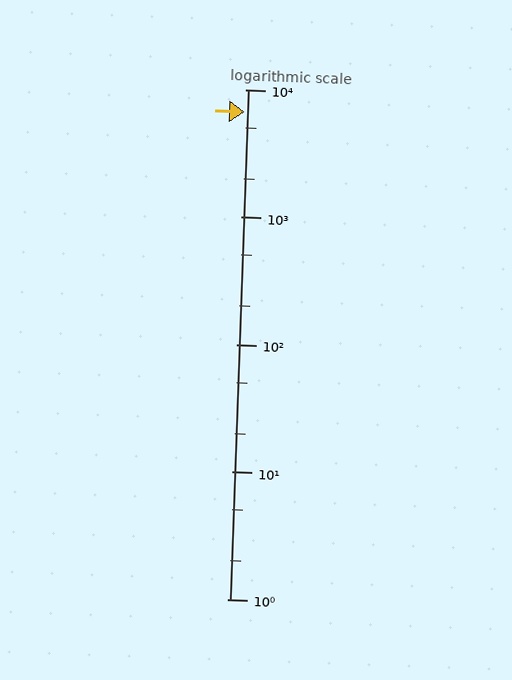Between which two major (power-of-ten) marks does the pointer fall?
The pointer is between 1000 and 10000.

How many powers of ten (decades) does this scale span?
The scale spans 4 decades, from 1 to 10000.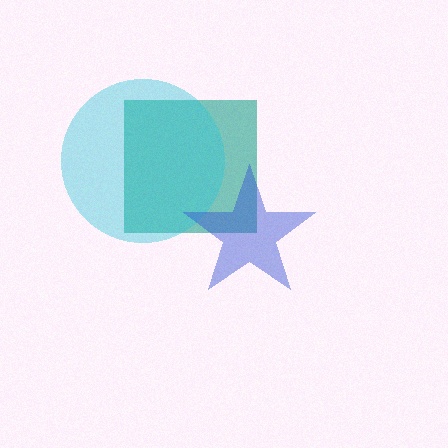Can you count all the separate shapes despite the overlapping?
Yes, there are 3 separate shapes.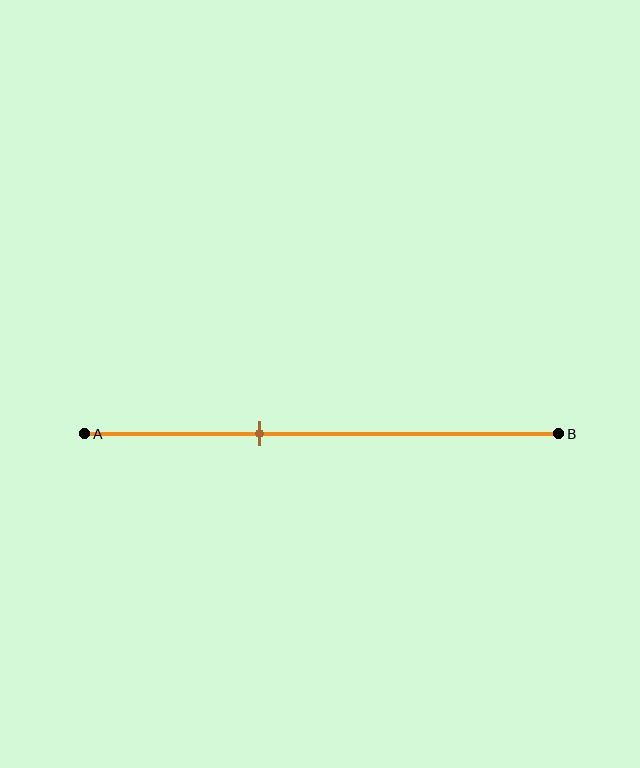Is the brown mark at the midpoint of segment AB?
No, the mark is at about 35% from A, not at the 50% midpoint.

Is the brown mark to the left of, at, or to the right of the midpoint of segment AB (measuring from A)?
The brown mark is to the left of the midpoint of segment AB.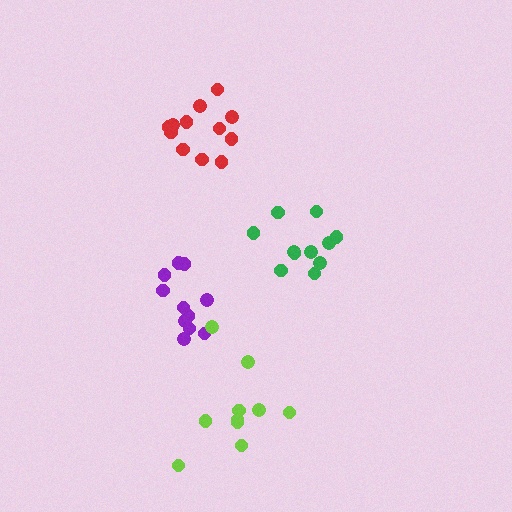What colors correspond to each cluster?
The clusters are colored: purple, red, lime, green.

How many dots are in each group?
Group 1: 11 dots, Group 2: 12 dots, Group 3: 10 dots, Group 4: 11 dots (44 total).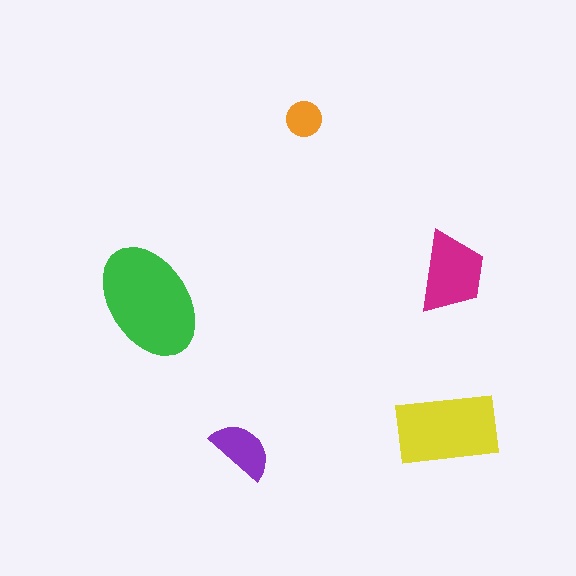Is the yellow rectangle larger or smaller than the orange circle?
Larger.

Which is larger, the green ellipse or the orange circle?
The green ellipse.